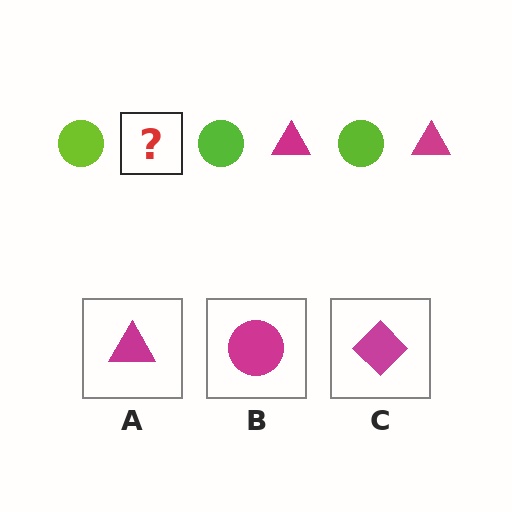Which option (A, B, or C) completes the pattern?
A.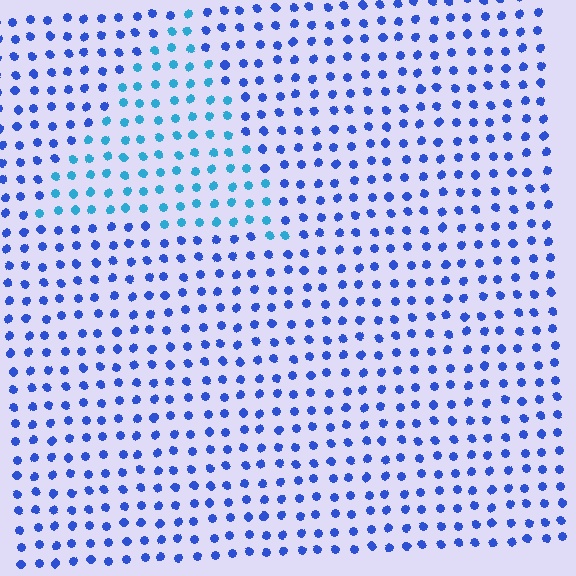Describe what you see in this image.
The image is filled with small blue elements in a uniform arrangement. A triangle-shaped region is visible where the elements are tinted to a slightly different hue, forming a subtle color boundary.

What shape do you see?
I see a triangle.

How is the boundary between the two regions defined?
The boundary is defined purely by a slight shift in hue (about 32 degrees). Spacing, size, and orientation are identical on both sides.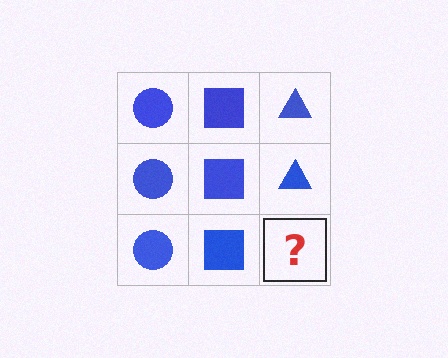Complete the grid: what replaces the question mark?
The question mark should be replaced with a blue triangle.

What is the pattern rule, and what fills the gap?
The rule is that each column has a consistent shape. The gap should be filled with a blue triangle.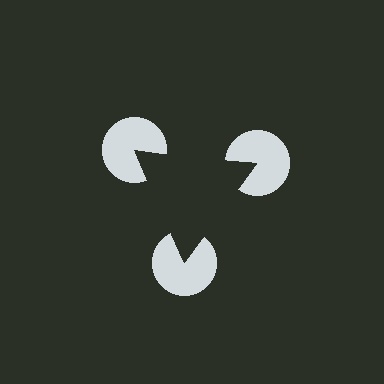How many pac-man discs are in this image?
There are 3 — one at each vertex of the illusory triangle.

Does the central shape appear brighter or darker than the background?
It typically appears slightly darker than the background, even though no actual brightness change is drawn.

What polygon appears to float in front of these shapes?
An illusory triangle — its edges are inferred from the aligned wedge cuts in the pac-man discs, not physically drawn.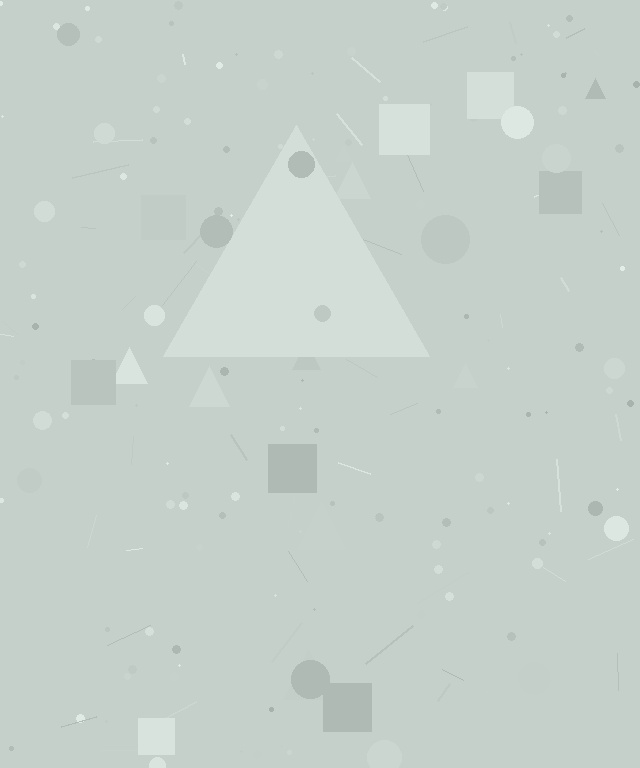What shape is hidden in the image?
A triangle is hidden in the image.